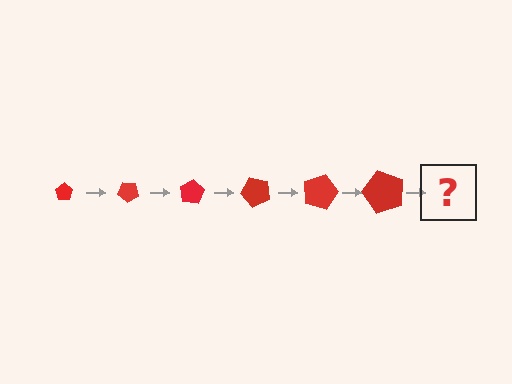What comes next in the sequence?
The next element should be a pentagon, larger than the previous one and rotated 240 degrees from the start.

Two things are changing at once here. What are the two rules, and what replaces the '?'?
The two rules are that the pentagon grows larger each step and it rotates 40 degrees each step. The '?' should be a pentagon, larger than the previous one and rotated 240 degrees from the start.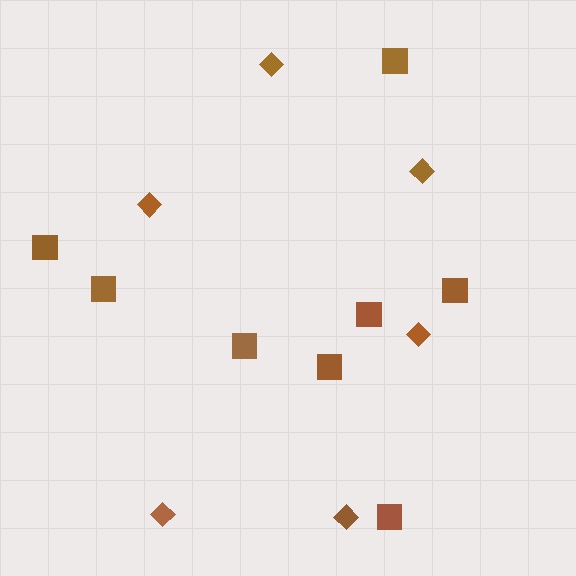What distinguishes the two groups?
There are 2 groups: one group of squares (8) and one group of diamonds (6).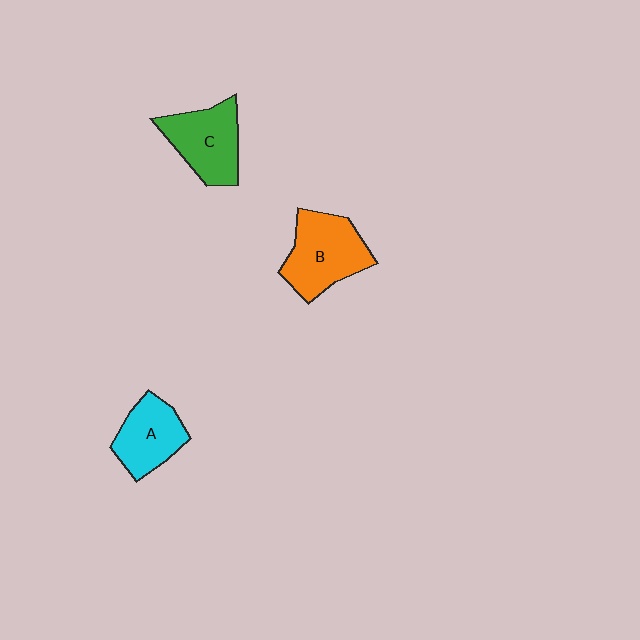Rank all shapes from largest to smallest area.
From largest to smallest: B (orange), C (green), A (cyan).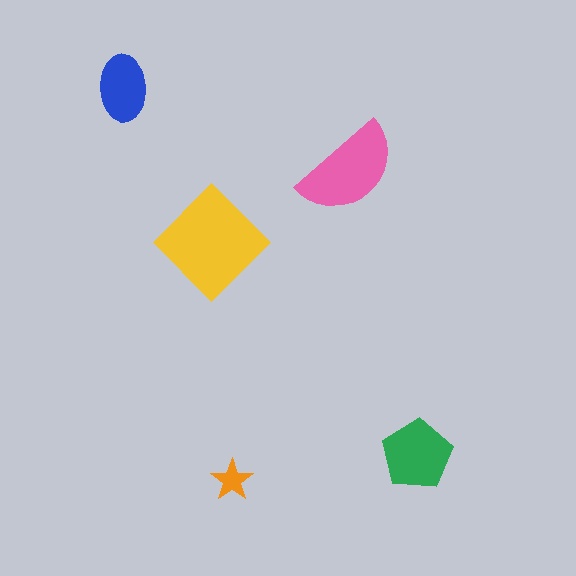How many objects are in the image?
There are 5 objects in the image.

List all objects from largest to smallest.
The yellow diamond, the pink semicircle, the green pentagon, the blue ellipse, the orange star.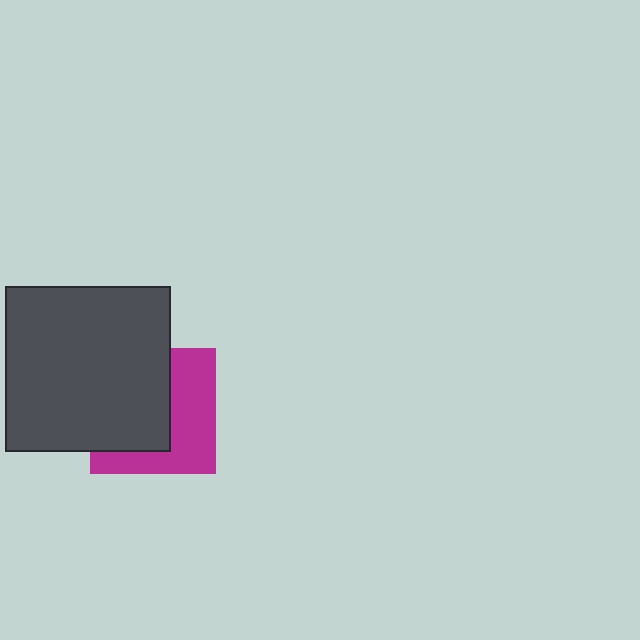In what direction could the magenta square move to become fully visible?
The magenta square could move right. That would shift it out from behind the dark gray square entirely.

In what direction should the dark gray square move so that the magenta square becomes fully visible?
The dark gray square should move left. That is the shortest direction to clear the overlap and leave the magenta square fully visible.